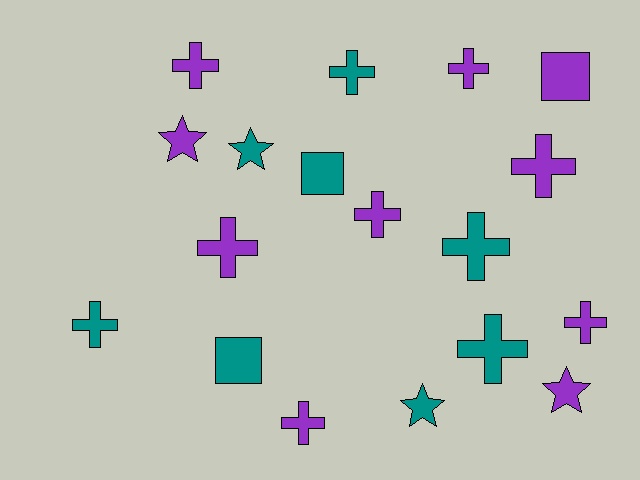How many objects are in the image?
There are 18 objects.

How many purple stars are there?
There are 2 purple stars.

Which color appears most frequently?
Purple, with 10 objects.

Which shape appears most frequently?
Cross, with 11 objects.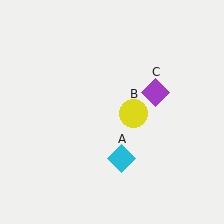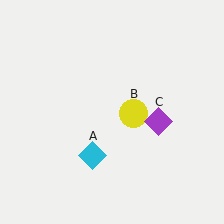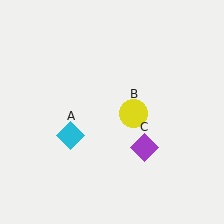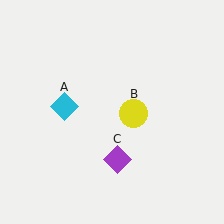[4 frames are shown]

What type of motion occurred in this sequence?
The cyan diamond (object A), purple diamond (object C) rotated clockwise around the center of the scene.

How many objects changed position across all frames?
2 objects changed position: cyan diamond (object A), purple diamond (object C).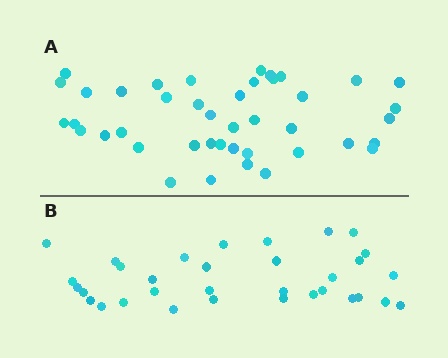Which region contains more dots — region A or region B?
Region A (the top region) has more dots.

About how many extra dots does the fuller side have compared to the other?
Region A has roughly 8 or so more dots than region B.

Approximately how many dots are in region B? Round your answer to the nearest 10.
About 30 dots. (The exact count is 33, which rounds to 30.)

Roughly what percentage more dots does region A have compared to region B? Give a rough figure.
About 25% more.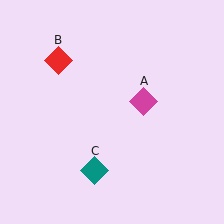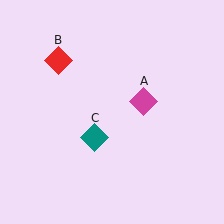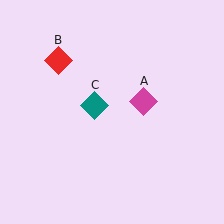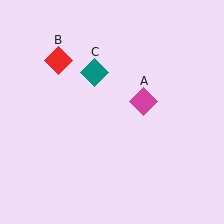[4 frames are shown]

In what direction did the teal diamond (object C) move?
The teal diamond (object C) moved up.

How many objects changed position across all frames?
1 object changed position: teal diamond (object C).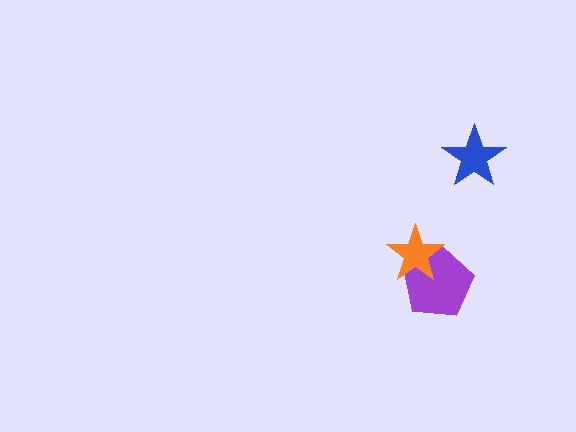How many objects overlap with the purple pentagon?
1 object overlaps with the purple pentagon.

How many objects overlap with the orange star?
1 object overlaps with the orange star.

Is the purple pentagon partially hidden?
Yes, it is partially covered by another shape.